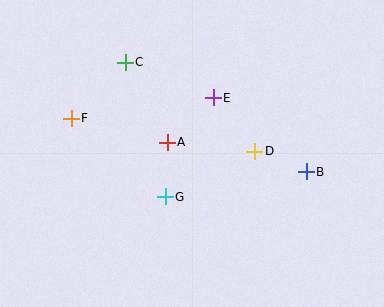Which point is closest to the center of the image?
Point A at (167, 142) is closest to the center.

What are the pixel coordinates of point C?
Point C is at (125, 62).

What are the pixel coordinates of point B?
Point B is at (306, 172).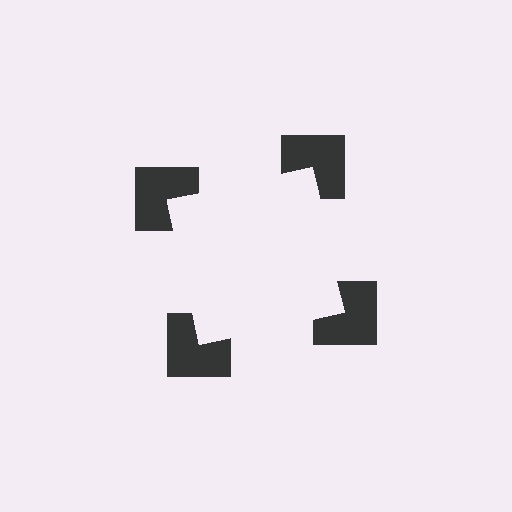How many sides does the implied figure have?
4 sides.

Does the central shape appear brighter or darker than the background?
It typically appears slightly brighter than the background, even though no actual brightness change is drawn.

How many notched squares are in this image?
There are 4 — one at each vertex of the illusory square.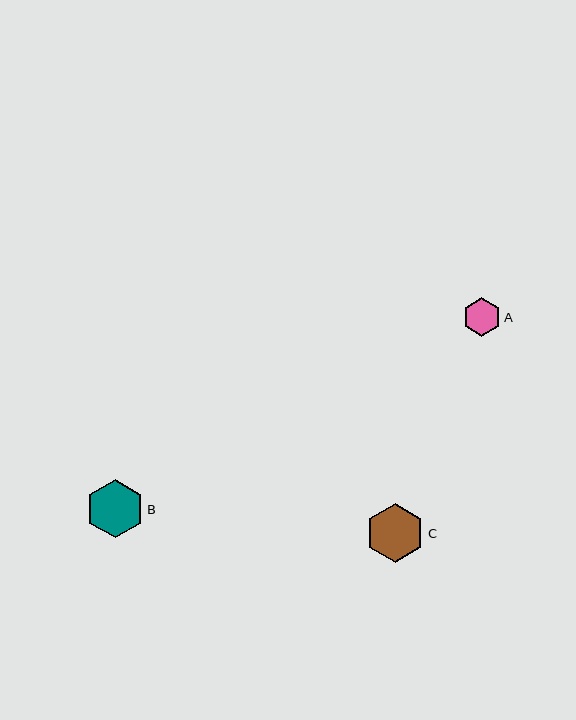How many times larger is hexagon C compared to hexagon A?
Hexagon C is approximately 1.5 times the size of hexagon A.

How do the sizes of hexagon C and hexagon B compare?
Hexagon C and hexagon B are approximately the same size.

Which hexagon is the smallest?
Hexagon A is the smallest with a size of approximately 39 pixels.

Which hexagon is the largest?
Hexagon C is the largest with a size of approximately 59 pixels.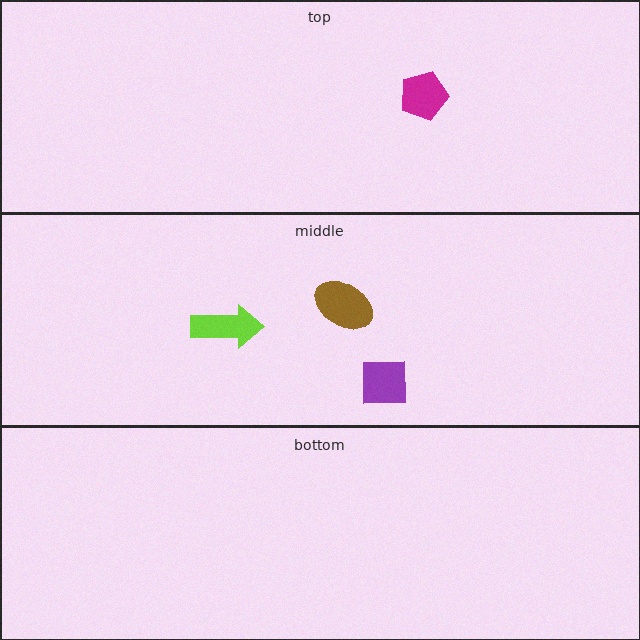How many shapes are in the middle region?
3.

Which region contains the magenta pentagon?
The top region.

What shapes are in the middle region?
The brown ellipse, the lime arrow, the purple square.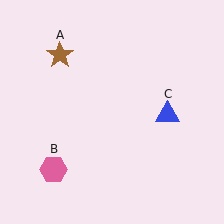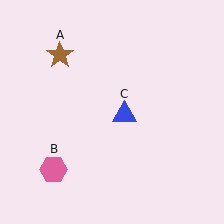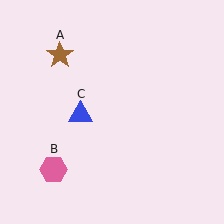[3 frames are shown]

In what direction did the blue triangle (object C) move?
The blue triangle (object C) moved left.